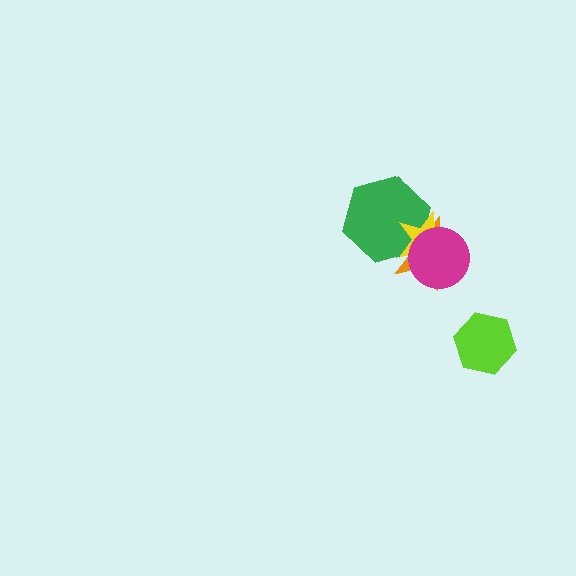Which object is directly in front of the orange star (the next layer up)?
The green hexagon is directly in front of the orange star.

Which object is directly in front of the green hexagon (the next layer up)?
The yellow star is directly in front of the green hexagon.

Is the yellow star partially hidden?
Yes, it is partially covered by another shape.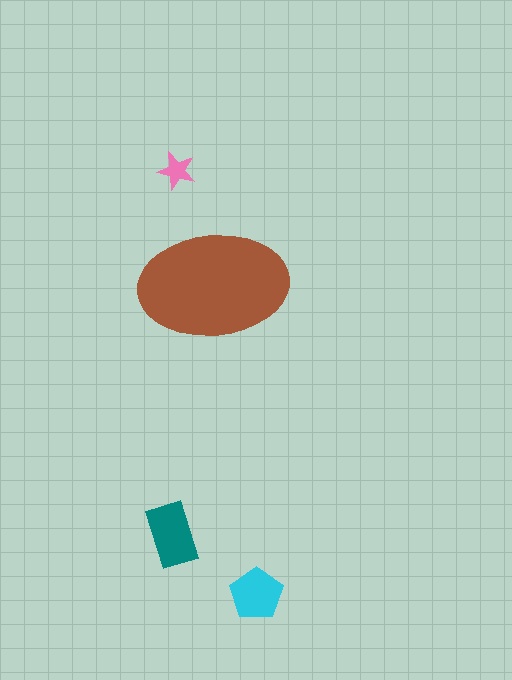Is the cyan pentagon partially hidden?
No, the cyan pentagon is fully visible.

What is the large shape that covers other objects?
A brown ellipse.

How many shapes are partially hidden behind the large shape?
0 shapes are partially hidden.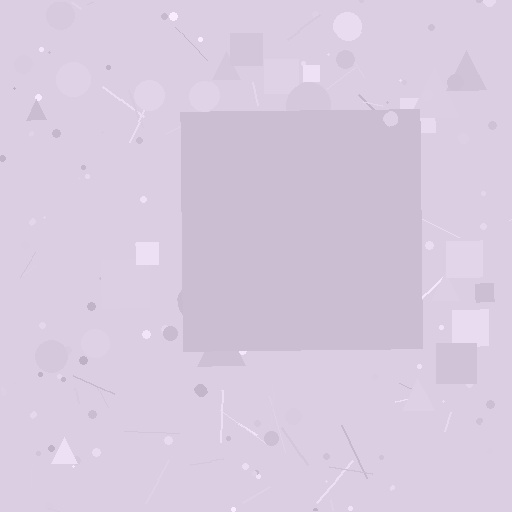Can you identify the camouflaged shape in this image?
The camouflaged shape is a square.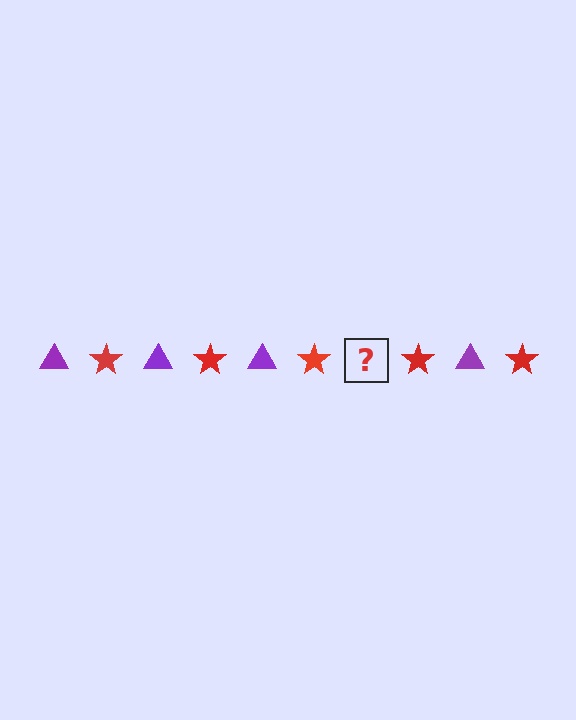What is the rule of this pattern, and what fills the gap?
The rule is that the pattern alternates between purple triangle and red star. The gap should be filled with a purple triangle.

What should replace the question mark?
The question mark should be replaced with a purple triangle.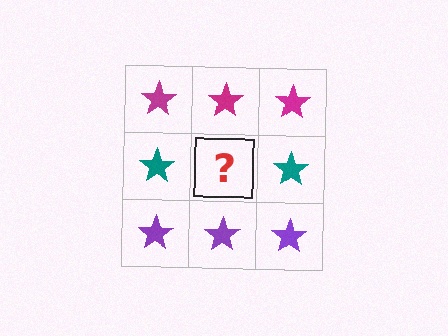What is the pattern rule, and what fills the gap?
The rule is that each row has a consistent color. The gap should be filled with a teal star.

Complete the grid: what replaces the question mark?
The question mark should be replaced with a teal star.